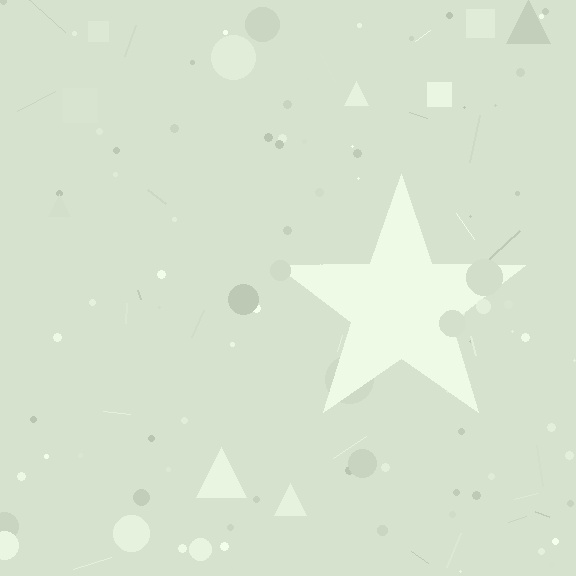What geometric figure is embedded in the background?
A star is embedded in the background.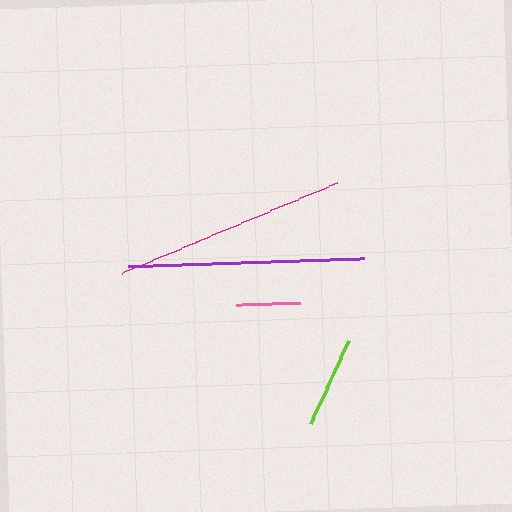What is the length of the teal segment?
The teal segment is approximately 162 pixels long.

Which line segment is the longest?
The purple line is the longest at approximately 235 pixels.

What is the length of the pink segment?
The pink segment is approximately 63 pixels long.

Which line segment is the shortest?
The pink line is the shortest at approximately 63 pixels.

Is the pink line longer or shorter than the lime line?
The lime line is longer than the pink line.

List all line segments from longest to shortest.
From longest to shortest: purple, magenta, teal, lime, pink.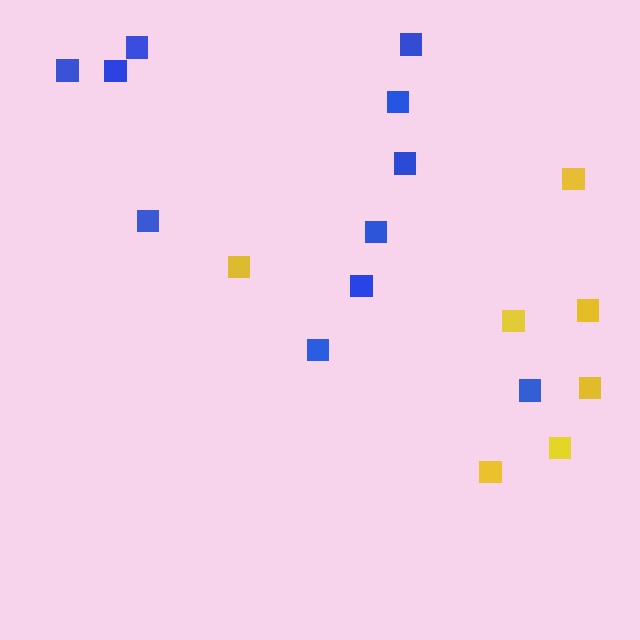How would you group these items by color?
There are 2 groups: one group of yellow squares (7) and one group of blue squares (11).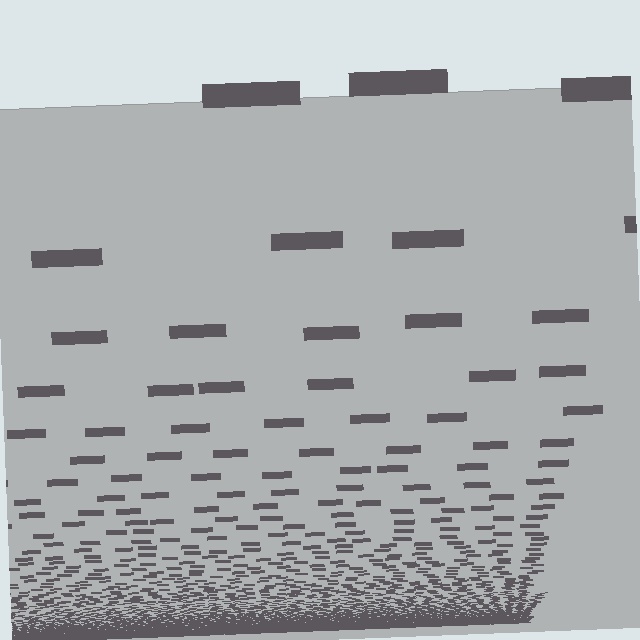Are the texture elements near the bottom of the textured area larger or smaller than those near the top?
Smaller. The gradient is inverted — elements near the bottom are smaller and denser.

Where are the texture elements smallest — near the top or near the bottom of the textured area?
Near the bottom.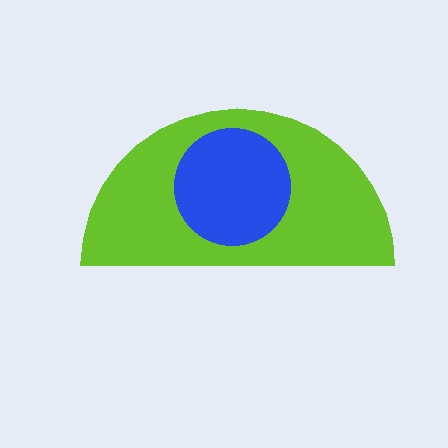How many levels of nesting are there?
2.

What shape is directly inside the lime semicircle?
The blue circle.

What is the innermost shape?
The blue circle.